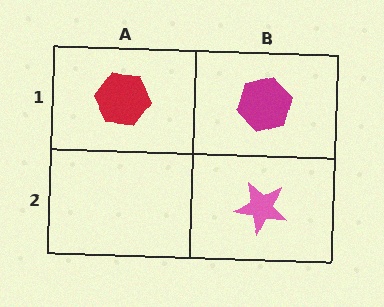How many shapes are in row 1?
2 shapes.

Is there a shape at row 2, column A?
No, that cell is empty.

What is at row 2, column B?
A pink star.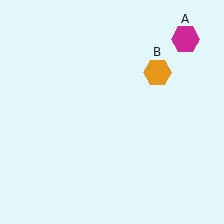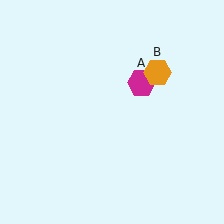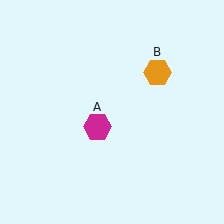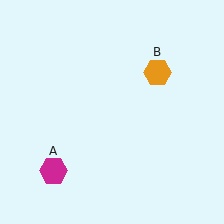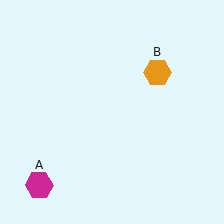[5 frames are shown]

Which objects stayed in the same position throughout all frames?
Orange hexagon (object B) remained stationary.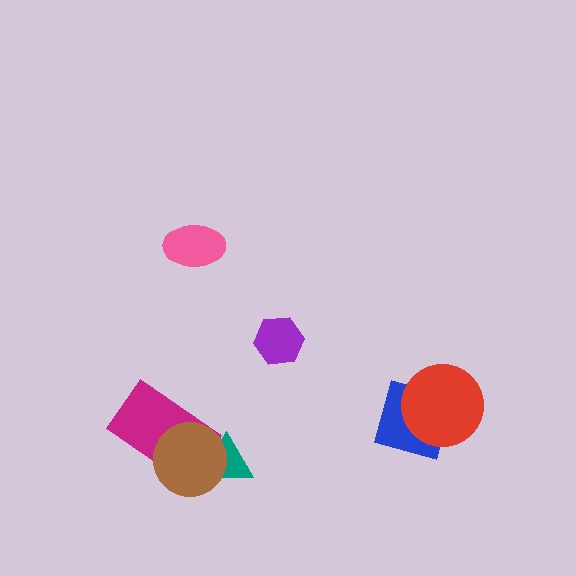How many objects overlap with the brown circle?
2 objects overlap with the brown circle.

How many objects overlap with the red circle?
1 object overlaps with the red circle.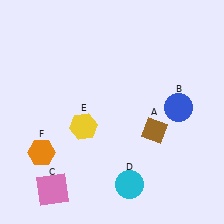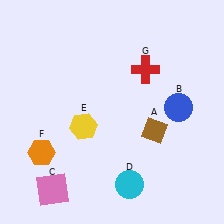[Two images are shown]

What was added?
A red cross (G) was added in Image 2.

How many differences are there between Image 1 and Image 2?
There is 1 difference between the two images.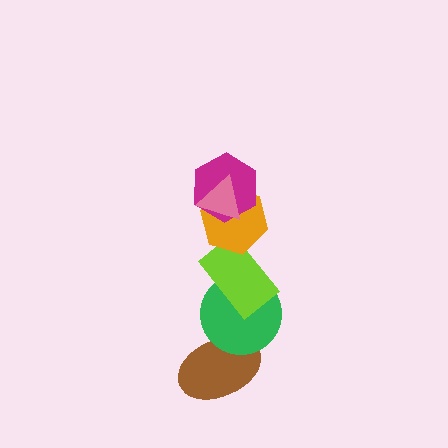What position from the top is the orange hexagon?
The orange hexagon is 3rd from the top.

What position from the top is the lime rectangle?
The lime rectangle is 4th from the top.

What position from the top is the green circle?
The green circle is 5th from the top.